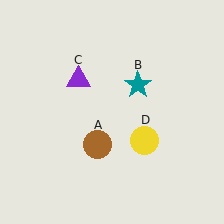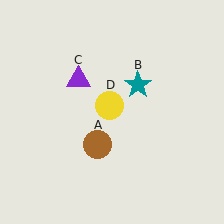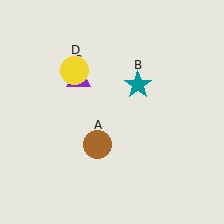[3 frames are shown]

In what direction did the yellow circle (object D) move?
The yellow circle (object D) moved up and to the left.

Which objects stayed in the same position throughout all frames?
Brown circle (object A) and teal star (object B) and purple triangle (object C) remained stationary.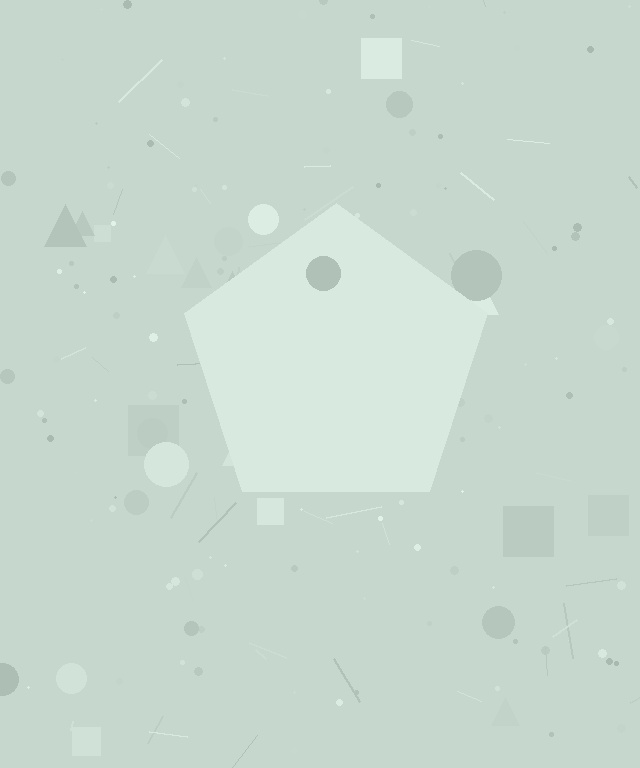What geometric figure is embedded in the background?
A pentagon is embedded in the background.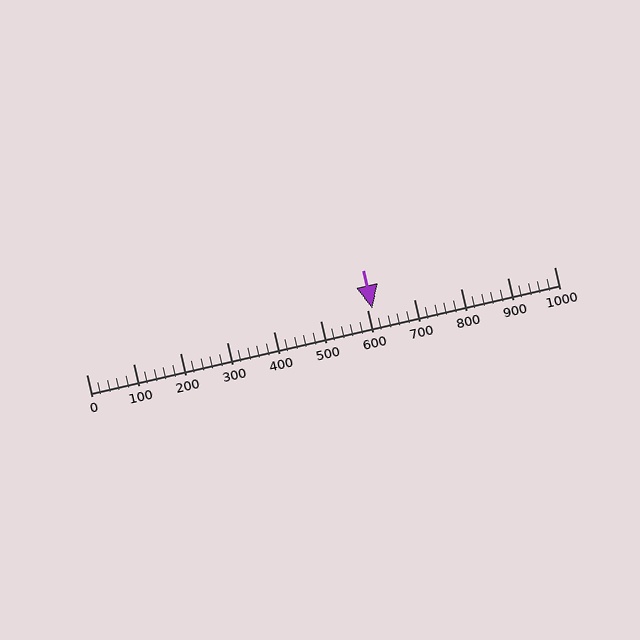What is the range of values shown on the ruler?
The ruler shows values from 0 to 1000.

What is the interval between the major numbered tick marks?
The major tick marks are spaced 100 units apart.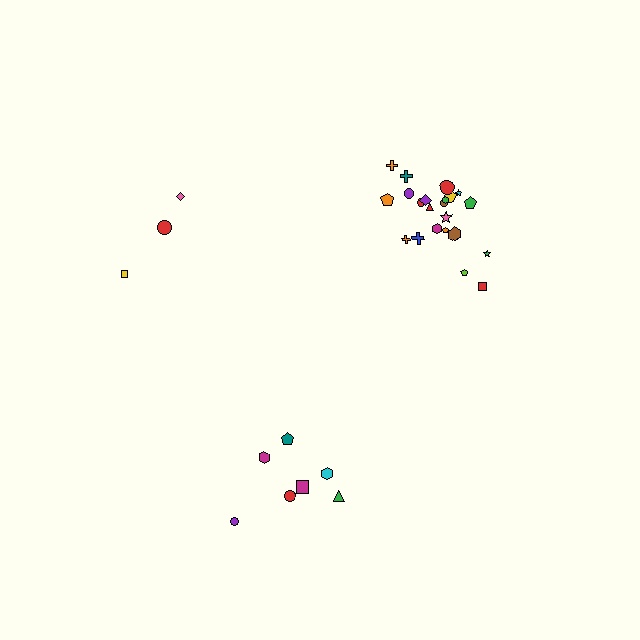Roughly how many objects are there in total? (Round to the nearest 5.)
Roughly 30 objects in total.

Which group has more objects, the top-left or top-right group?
The top-right group.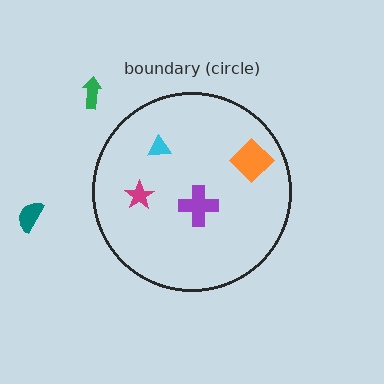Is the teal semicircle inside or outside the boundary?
Outside.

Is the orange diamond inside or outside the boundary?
Inside.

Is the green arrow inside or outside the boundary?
Outside.